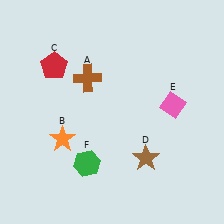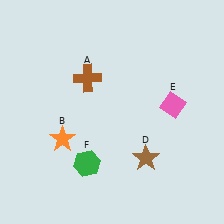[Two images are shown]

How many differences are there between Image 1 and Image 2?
There is 1 difference between the two images.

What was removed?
The red pentagon (C) was removed in Image 2.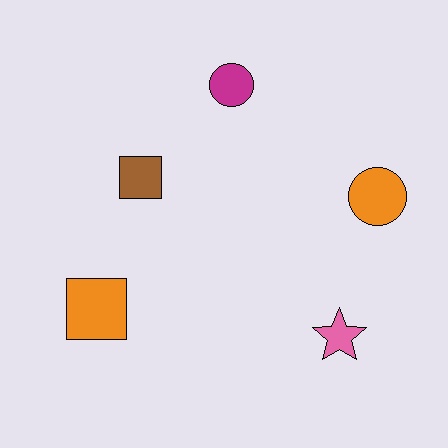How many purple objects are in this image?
There are no purple objects.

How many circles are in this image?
There are 2 circles.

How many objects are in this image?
There are 5 objects.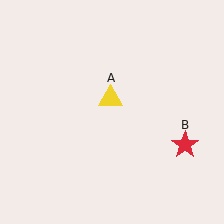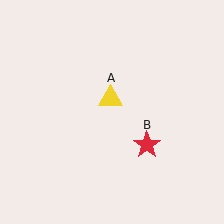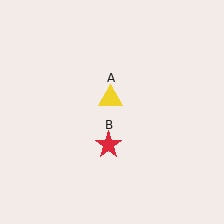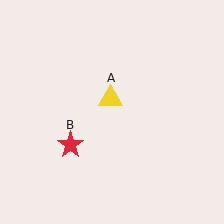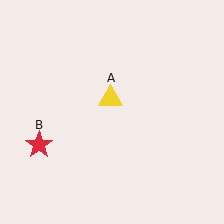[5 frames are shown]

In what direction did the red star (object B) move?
The red star (object B) moved left.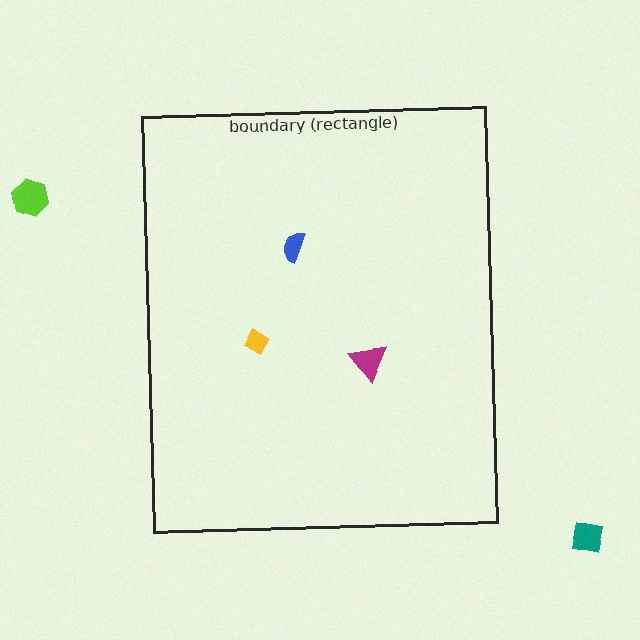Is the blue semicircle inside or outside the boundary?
Inside.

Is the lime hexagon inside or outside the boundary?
Outside.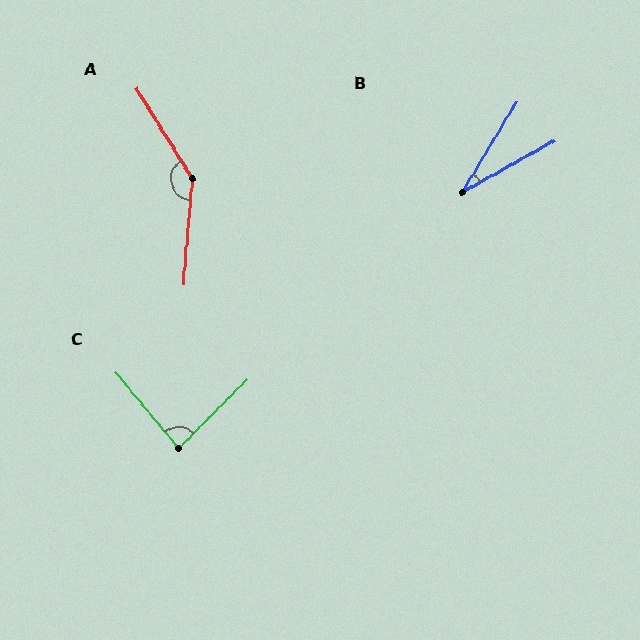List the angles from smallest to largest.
B (29°), C (85°), A (143°).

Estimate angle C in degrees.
Approximately 85 degrees.